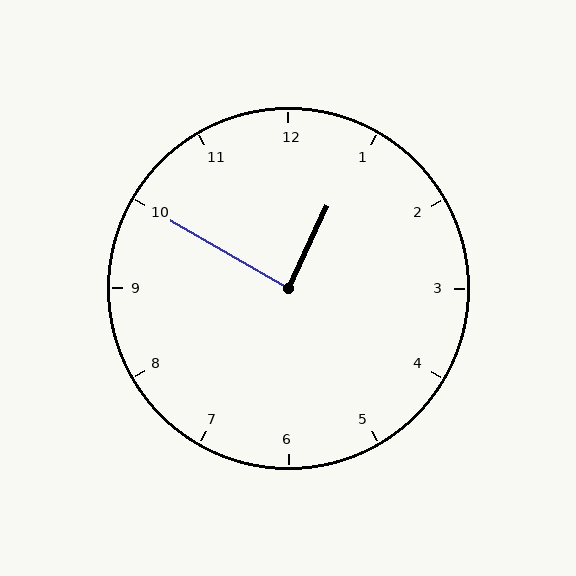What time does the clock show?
12:50.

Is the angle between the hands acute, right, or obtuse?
It is right.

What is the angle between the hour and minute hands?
Approximately 85 degrees.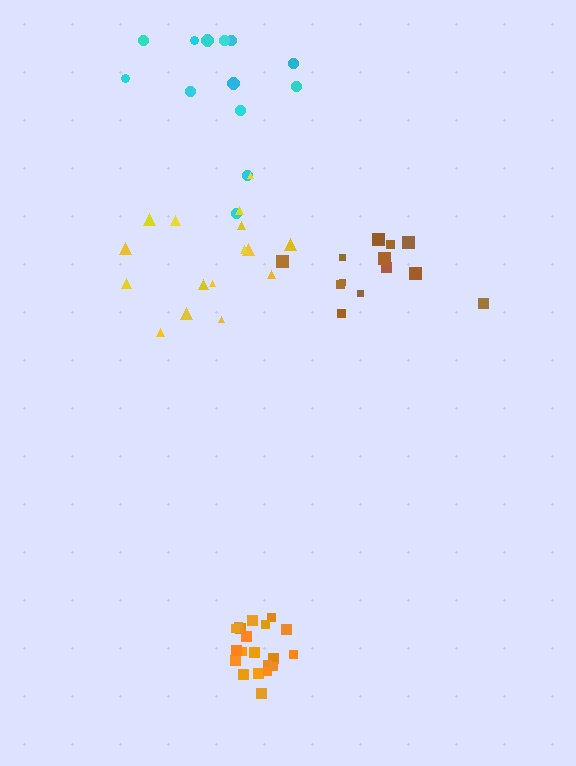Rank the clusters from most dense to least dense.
orange, yellow, brown, cyan.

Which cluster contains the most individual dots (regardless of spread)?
Orange (20).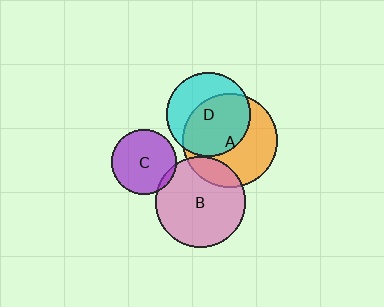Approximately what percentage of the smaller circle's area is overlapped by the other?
Approximately 5%.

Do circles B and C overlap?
Yes.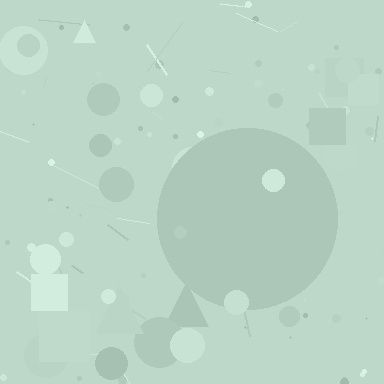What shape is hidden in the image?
A circle is hidden in the image.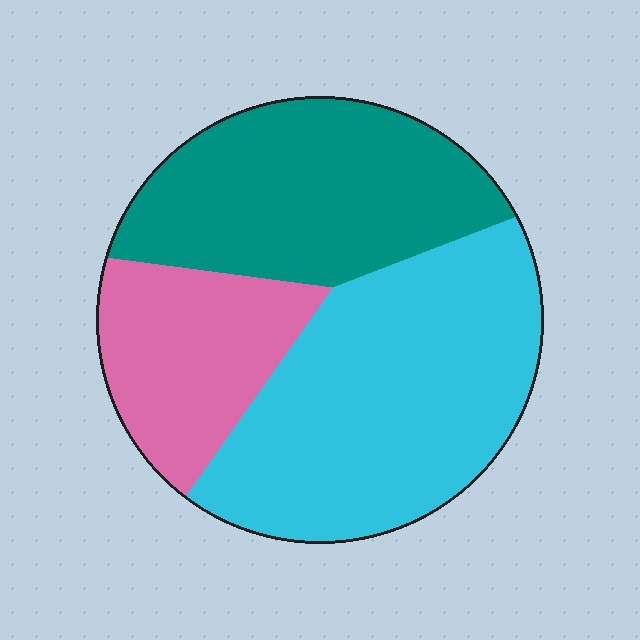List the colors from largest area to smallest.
From largest to smallest: cyan, teal, pink.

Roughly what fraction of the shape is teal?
Teal covers roughly 35% of the shape.